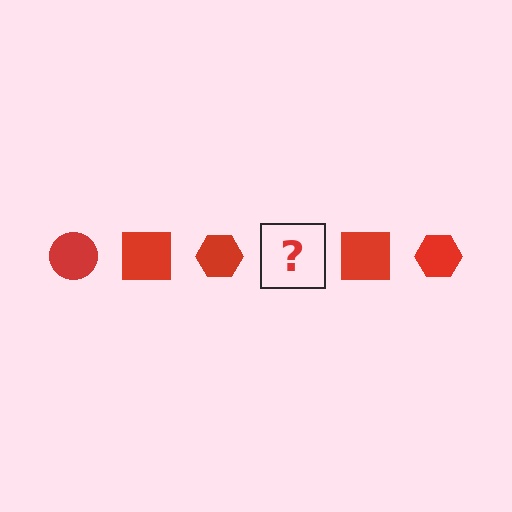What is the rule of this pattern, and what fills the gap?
The rule is that the pattern cycles through circle, square, hexagon shapes in red. The gap should be filled with a red circle.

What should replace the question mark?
The question mark should be replaced with a red circle.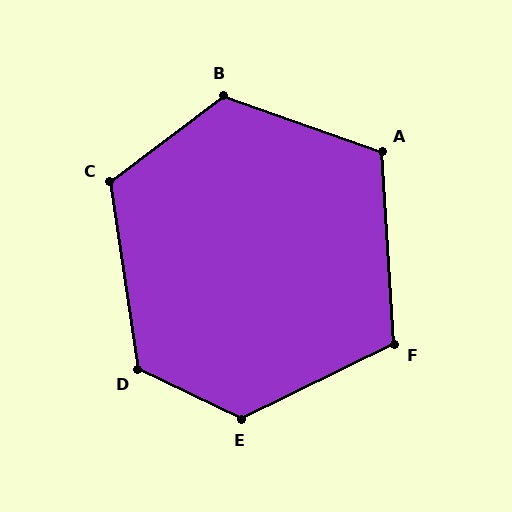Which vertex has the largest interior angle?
E, at approximately 128 degrees.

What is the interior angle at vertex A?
Approximately 113 degrees (obtuse).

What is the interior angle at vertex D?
Approximately 124 degrees (obtuse).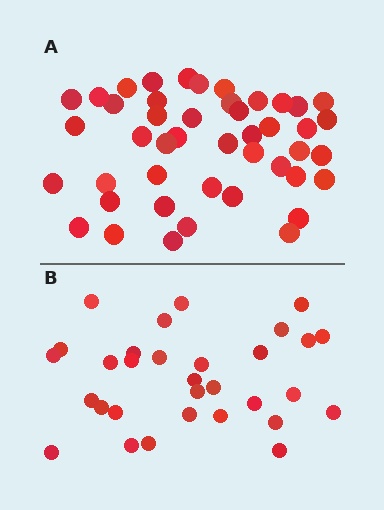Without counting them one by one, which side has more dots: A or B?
Region A (the top region) has more dots.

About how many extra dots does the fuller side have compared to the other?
Region A has approximately 15 more dots than region B.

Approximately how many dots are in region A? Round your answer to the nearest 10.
About 40 dots. (The exact count is 45, which rounds to 40.)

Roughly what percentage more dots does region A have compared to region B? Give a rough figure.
About 45% more.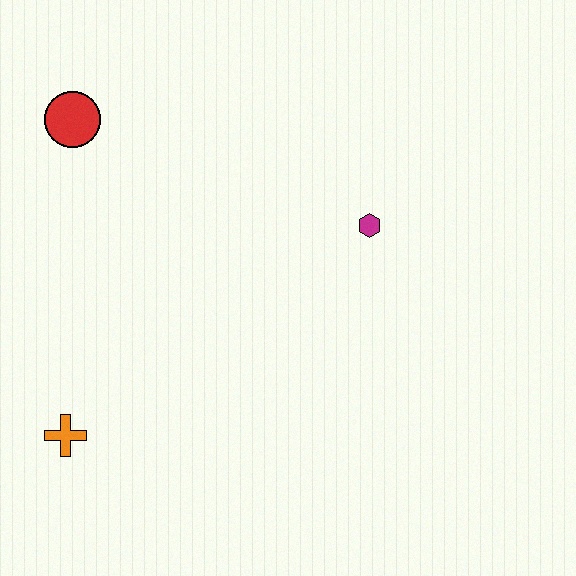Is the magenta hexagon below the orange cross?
No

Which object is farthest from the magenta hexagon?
The orange cross is farthest from the magenta hexagon.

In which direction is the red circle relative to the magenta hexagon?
The red circle is to the left of the magenta hexagon.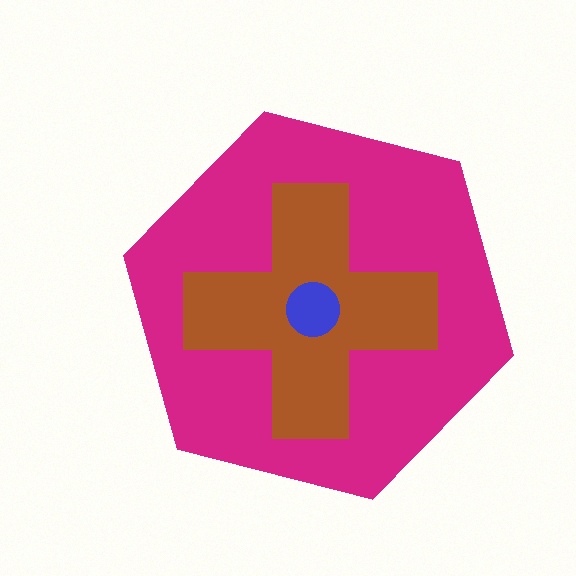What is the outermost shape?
The magenta hexagon.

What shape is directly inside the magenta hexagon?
The brown cross.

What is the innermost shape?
The blue circle.